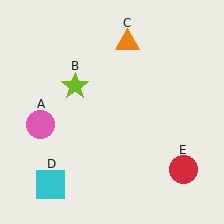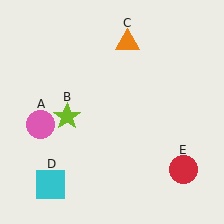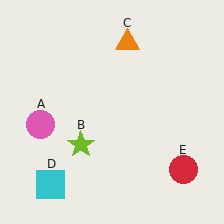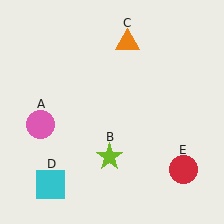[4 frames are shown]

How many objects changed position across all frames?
1 object changed position: lime star (object B).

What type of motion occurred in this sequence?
The lime star (object B) rotated counterclockwise around the center of the scene.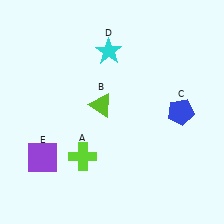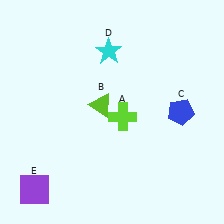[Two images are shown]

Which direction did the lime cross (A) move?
The lime cross (A) moved right.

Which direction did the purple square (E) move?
The purple square (E) moved down.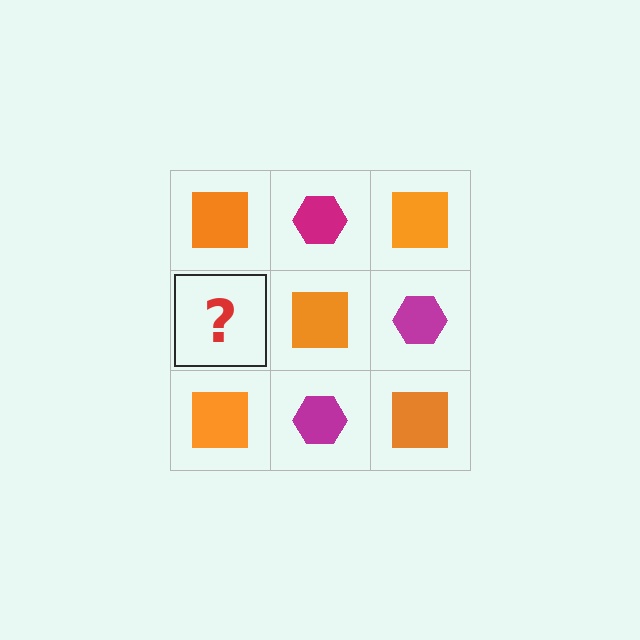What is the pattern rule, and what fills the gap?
The rule is that it alternates orange square and magenta hexagon in a checkerboard pattern. The gap should be filled with a magenta hexagon.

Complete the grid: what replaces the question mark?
The question mark should be replaced with a magenta hexagon.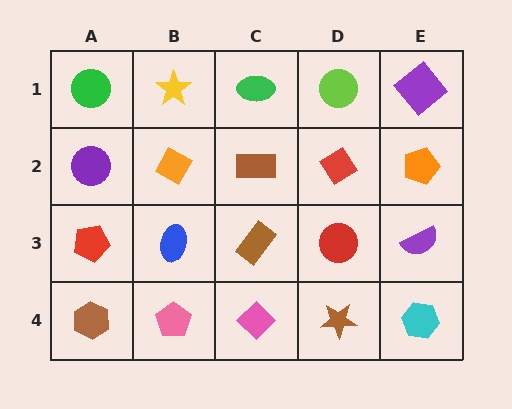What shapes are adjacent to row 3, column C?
A brown rectangle (row 2, column C), a pink diamond (row 4, column C), a blue ellipse (row 3, column B), a red circle (row 3, column D).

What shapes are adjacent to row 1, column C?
A brown rectangle (row 2, column C), a yellow star (row 1, column B), a lime circle (row 1, column D).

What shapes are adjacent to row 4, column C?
A brown rectangle (row 3, column C), a pink pentagon (row 4, column B), a brown star (row 4, column D).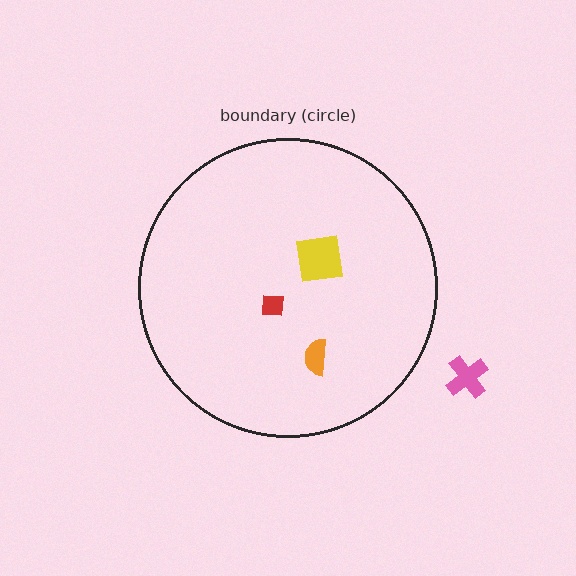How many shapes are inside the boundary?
3 inside, 1 outside.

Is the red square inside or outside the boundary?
Inside.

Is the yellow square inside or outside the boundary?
Inside.